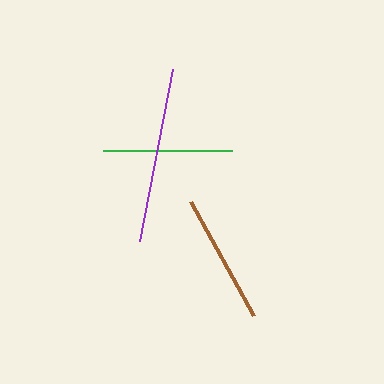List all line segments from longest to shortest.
From longest to shortest: purple, brown, green.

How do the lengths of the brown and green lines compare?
The brown and green lines are approximately the same length.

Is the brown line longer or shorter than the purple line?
The purple line is longer than the brown line.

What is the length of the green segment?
The green segment is approximately 129 pixels long.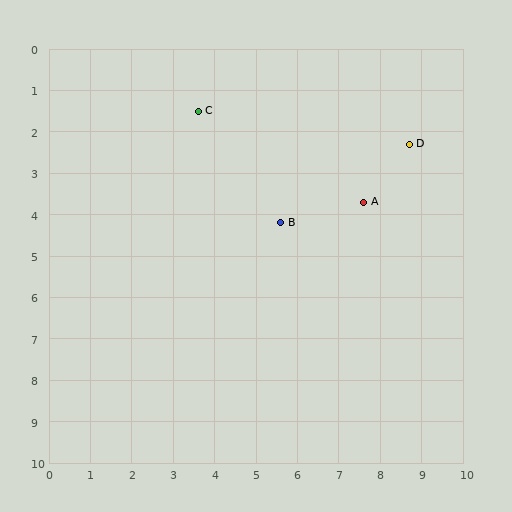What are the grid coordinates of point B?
Point B is at approximately (5.6, 4.2).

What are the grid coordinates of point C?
Point C is at approximately (3.6, 1.5).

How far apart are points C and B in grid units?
Points C and B are about 3.4 grid units apart.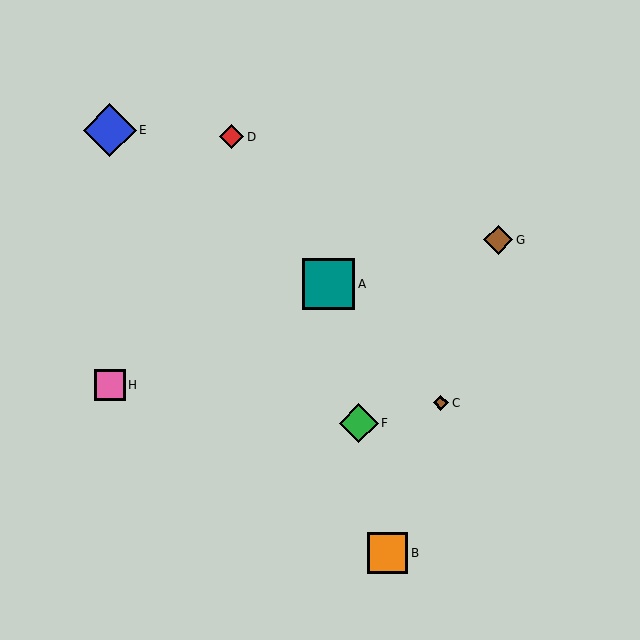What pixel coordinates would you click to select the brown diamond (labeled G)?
Click at (498, 240) to select the brown diamond G.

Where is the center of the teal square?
The center of the teal square is at (329, 284).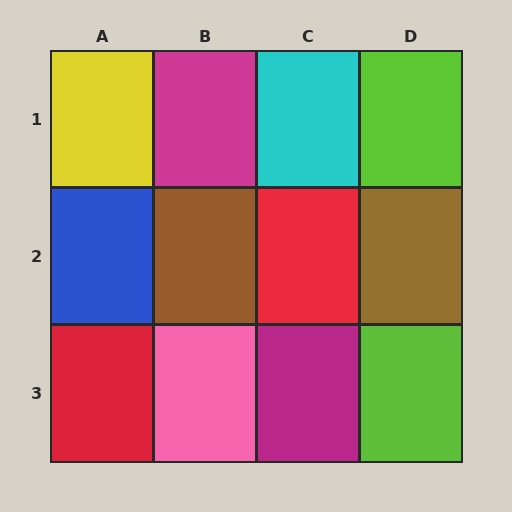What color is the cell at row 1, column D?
Lime.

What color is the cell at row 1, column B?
Magenta.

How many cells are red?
2 cells are red.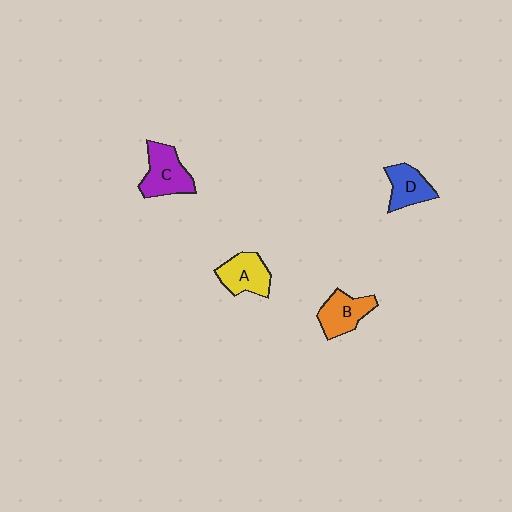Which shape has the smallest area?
Shape D (blue).